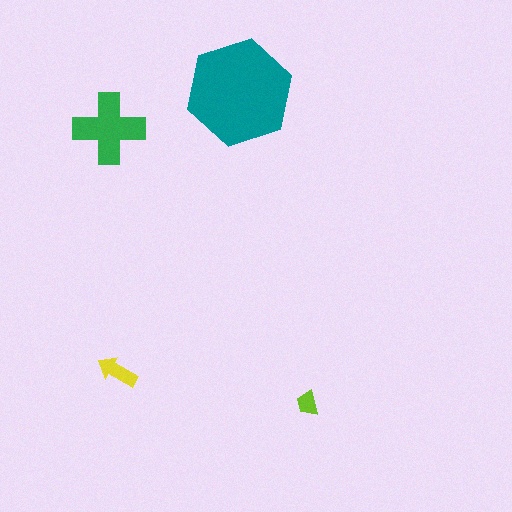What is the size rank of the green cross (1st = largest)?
2nd.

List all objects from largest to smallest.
The teal hexagon, the green cross, the yellow arrow, the lime trapezoid.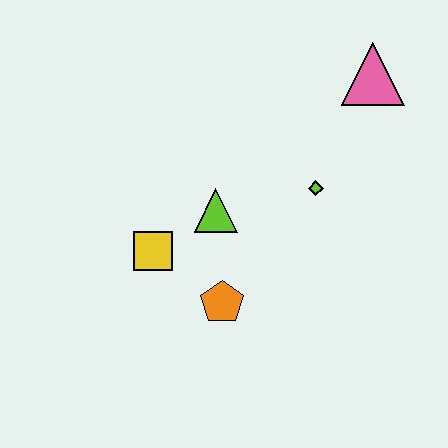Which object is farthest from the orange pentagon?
The pink triangle is farthest from the orange pentagon.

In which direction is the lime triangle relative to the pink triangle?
The lime triangle is to the left of the pink triangle.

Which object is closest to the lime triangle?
The yellow square is closest to the lime triangle.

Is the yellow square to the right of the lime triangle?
No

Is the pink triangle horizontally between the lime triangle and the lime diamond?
No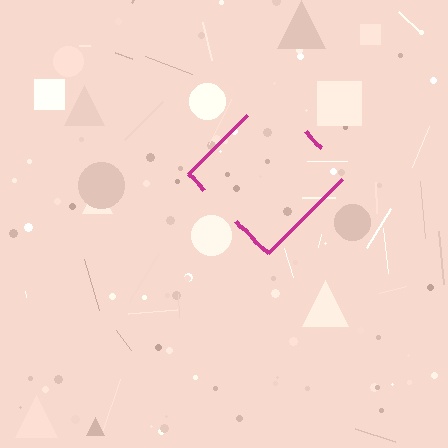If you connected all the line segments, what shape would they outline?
They would outline a diamond.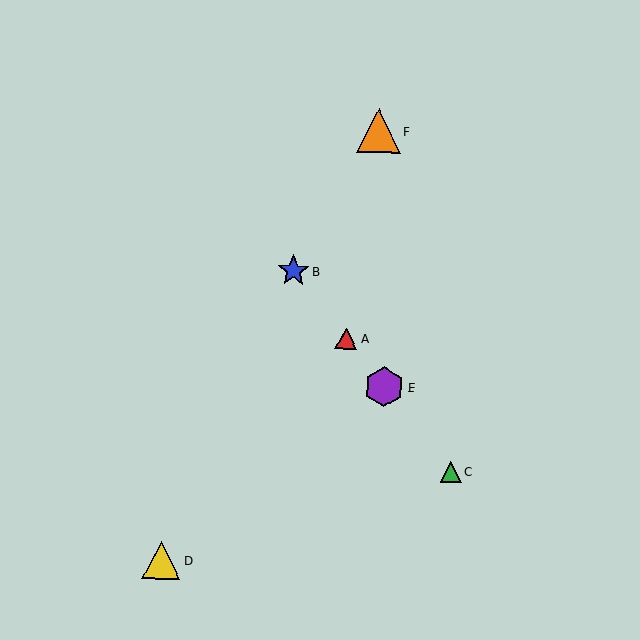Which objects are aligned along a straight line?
Objects A, B, C, E are aligned along a straight line.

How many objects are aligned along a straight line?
4 objects (A, B, C, E) are aligned along a straight line.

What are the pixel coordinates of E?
Object E is at (384, 387).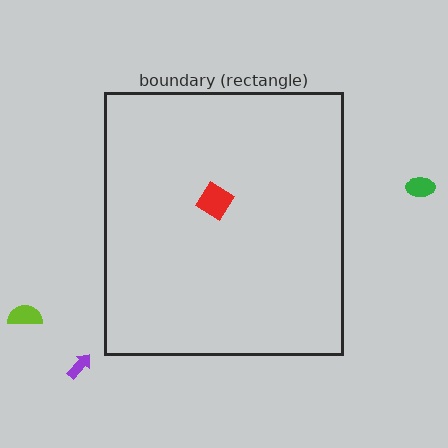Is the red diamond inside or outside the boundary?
Inside.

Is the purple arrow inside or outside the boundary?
Outside.